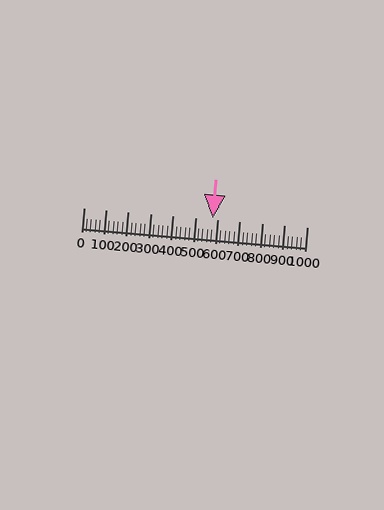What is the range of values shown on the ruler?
The ruler shows values from 0 to 1000.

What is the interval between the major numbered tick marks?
The major tick marks are spaced 100 units apart.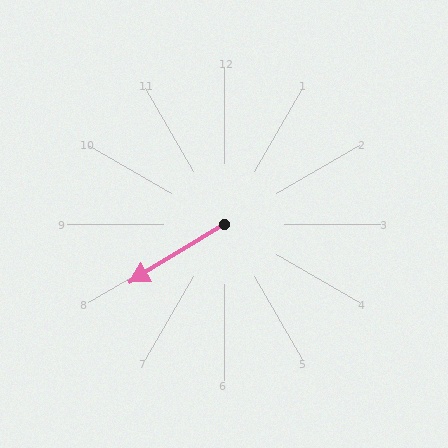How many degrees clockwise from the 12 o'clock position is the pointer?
Approximately 238 degrees.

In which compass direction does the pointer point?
Southwest.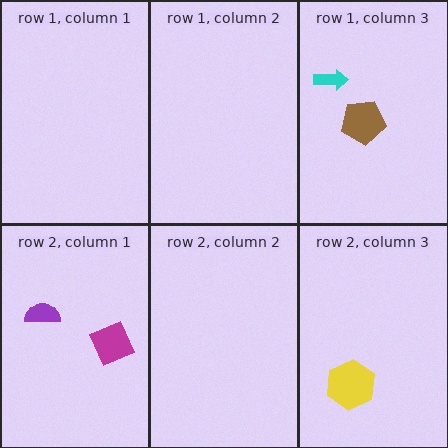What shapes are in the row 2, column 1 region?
The purple semicircle, the magenta square.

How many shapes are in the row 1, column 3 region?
2.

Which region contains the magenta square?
The row 2, column 1 region.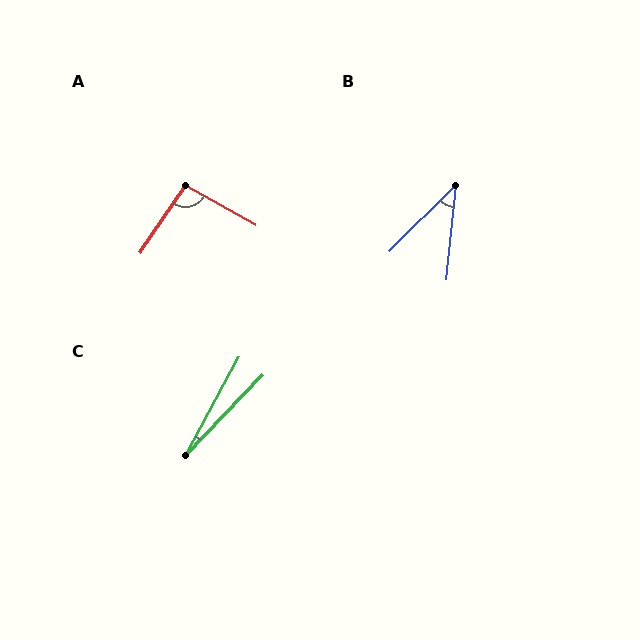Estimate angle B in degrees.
Approximately 39 degrees.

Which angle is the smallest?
C, at approximately 15 degrees.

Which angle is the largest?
A, at approximately 95 degrees.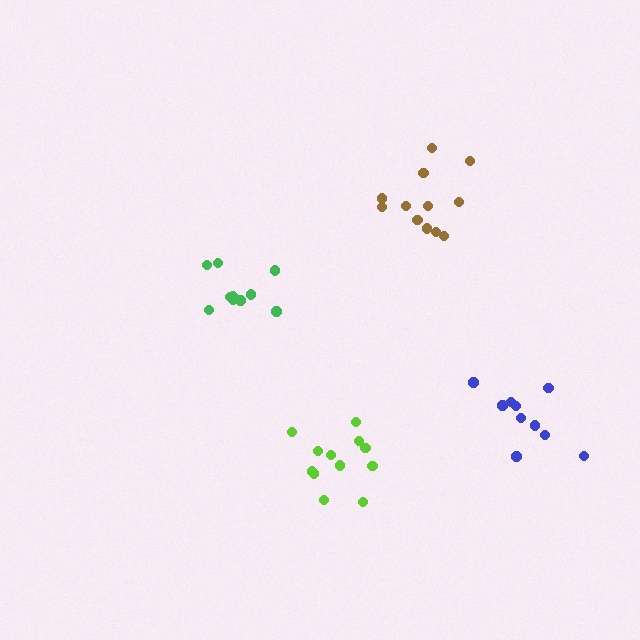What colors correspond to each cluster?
The clusters are colored: lime, blue, green, brown.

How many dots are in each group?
Group 1: 12 dots, Group 2: 10 dots, Group 3: 10 dots, Group 4: 12 dots (44 total).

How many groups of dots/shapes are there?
There are 4 groups.